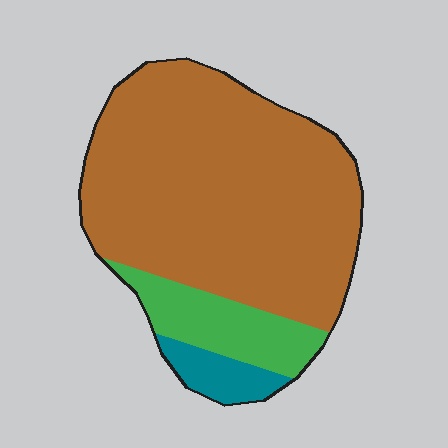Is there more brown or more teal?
Brown.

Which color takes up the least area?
Teal, at roughly 5%.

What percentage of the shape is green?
Green covers 15% of the shape.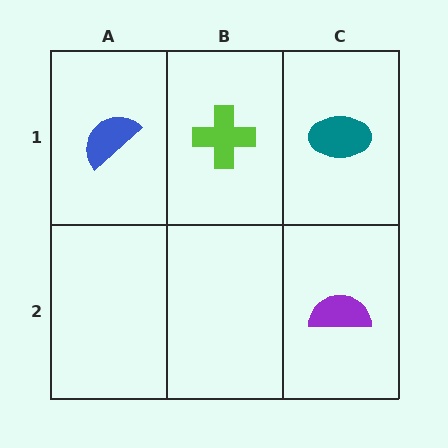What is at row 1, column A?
A blue semicircle.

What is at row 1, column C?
A teal ellipse.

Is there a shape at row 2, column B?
No, that cell is empty.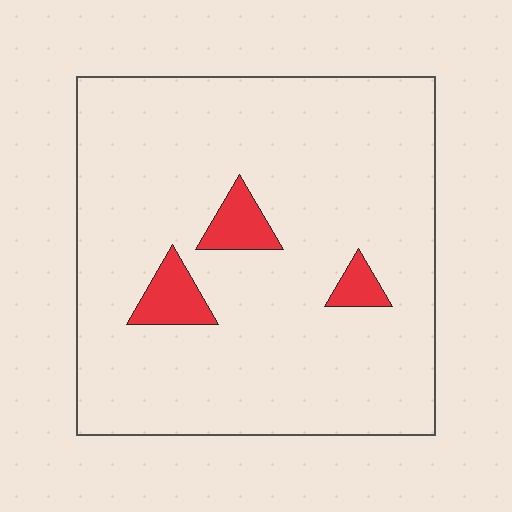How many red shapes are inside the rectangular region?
3.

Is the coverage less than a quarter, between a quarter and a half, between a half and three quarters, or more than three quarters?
Less than a quarter.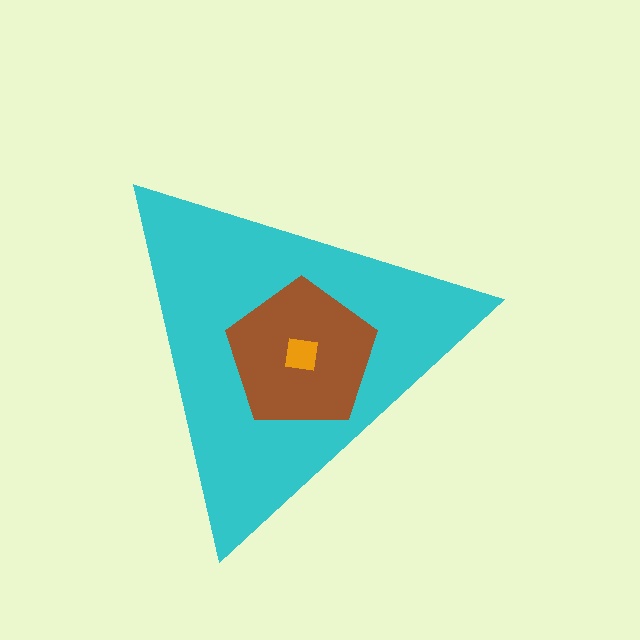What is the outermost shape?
The cyan triangle.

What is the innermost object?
The orange square.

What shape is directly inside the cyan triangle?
The brown pentagon.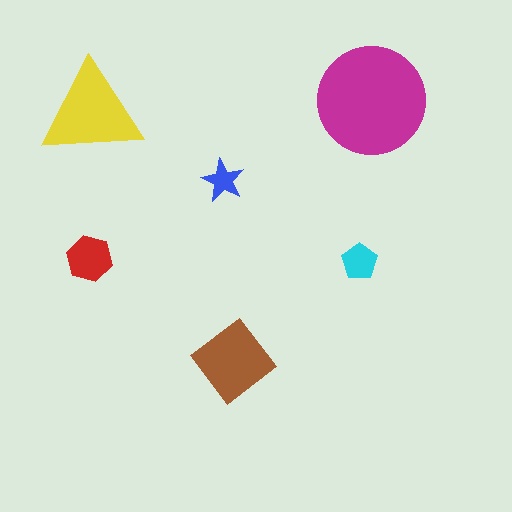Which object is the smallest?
The blue star.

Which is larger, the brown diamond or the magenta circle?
The magenta circle.